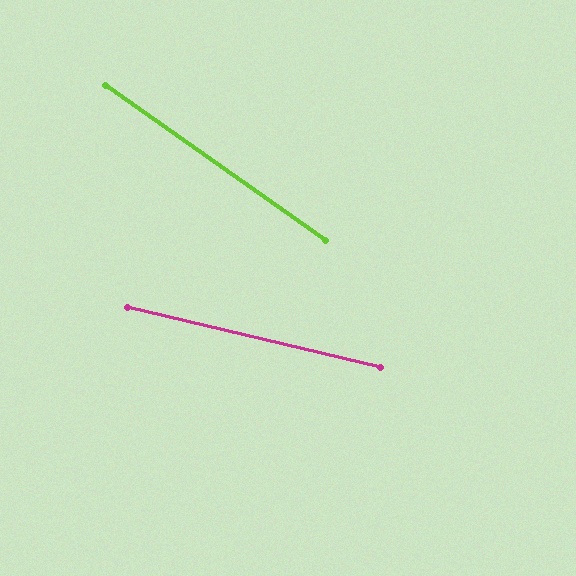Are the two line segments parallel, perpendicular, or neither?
Neither parallel nor perpendicular — they differ by about 22°.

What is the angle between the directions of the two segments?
Approximately 22 degrees.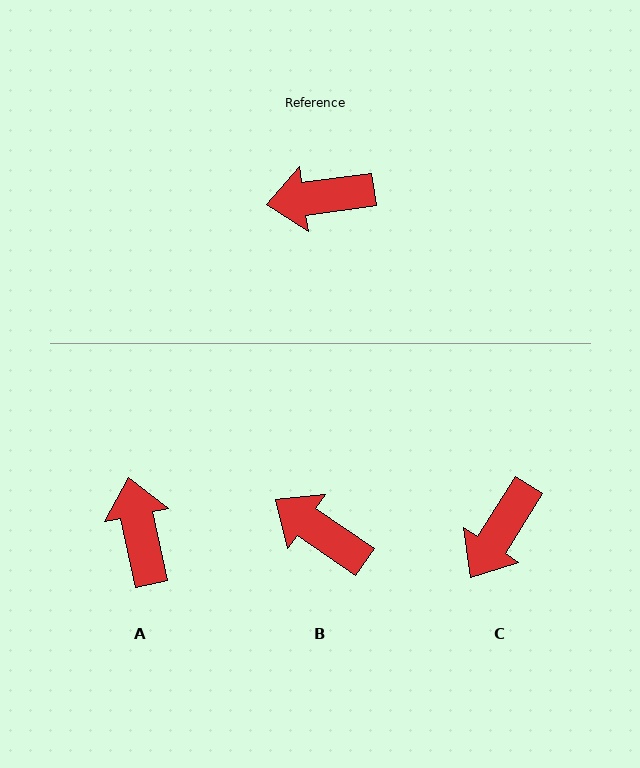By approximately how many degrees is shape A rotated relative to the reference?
Approximately 86 degrees clockwise.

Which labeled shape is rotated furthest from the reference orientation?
A, about 86 degrees away.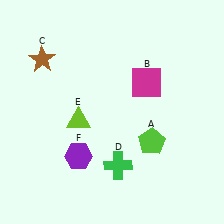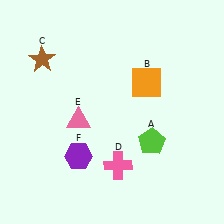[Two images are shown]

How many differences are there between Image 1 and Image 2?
There are 3 differences between the two images.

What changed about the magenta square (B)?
In Image 1, B is magenta. In Image 2, it changed to orange.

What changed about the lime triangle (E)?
In Image 1, E is lime. In Image 2, it changed to pink.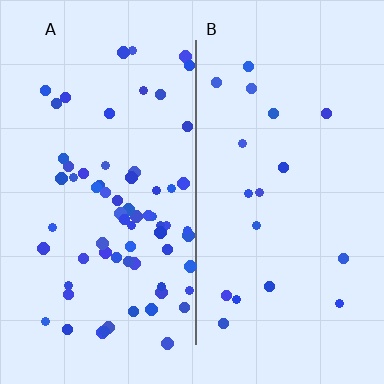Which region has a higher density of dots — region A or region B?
A (the left).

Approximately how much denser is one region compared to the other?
Approximately 3.7× — region A over region B.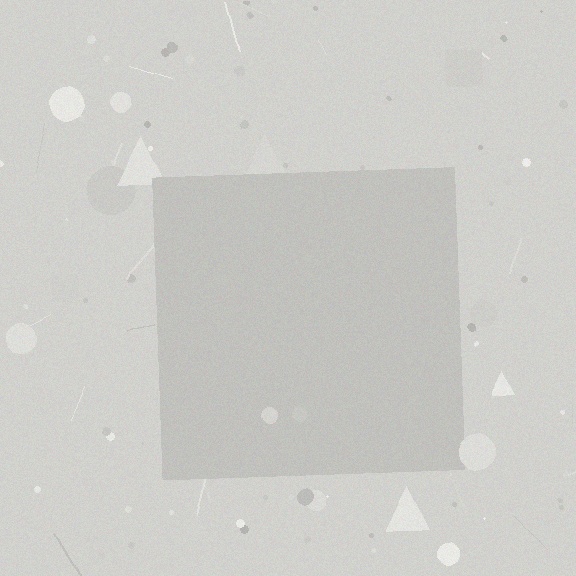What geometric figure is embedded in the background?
A square is embedded in the background.